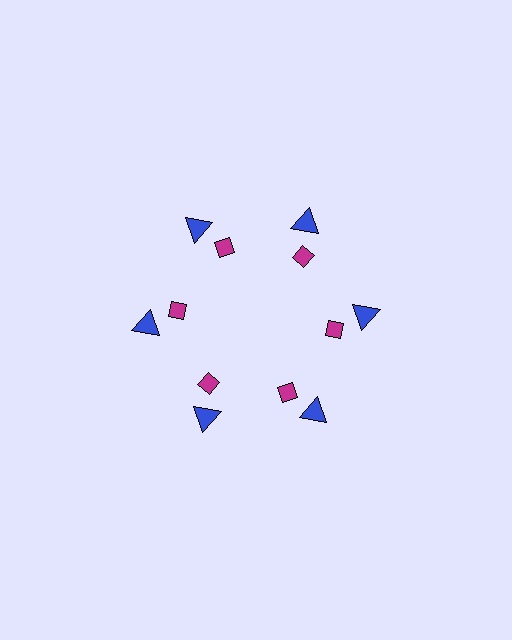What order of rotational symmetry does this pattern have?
This pattern has 6-fold rotational symmetry.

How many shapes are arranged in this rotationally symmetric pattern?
There are 12 shapes, arranged in 6 groups of 2.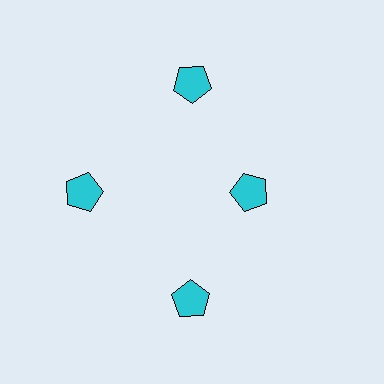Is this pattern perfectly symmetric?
No. The 4 cyan pentagons are arranged in a ring, but one element near the 3 o'clock position is pulled inward toward the center, breaking the 4-fold rotational symmetry.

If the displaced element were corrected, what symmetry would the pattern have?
It would have 4-fold rotational symmetry — the pattern would map onto itself every 90 degrees.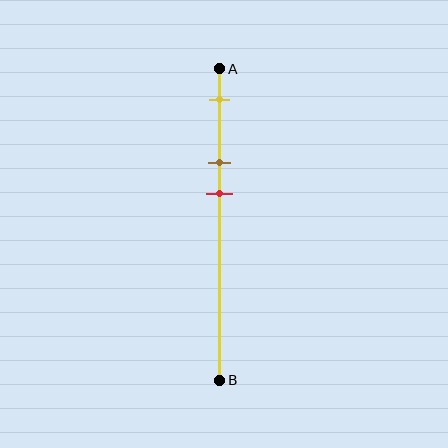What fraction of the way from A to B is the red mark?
The red mark is approximately 40% (0.4) of the way from A to B.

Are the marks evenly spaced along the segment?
Yes, the marks are approximately evenly spaced.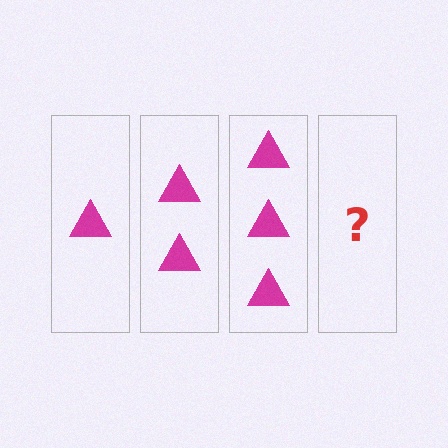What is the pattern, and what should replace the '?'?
The pattern is that each step adds one more triangle. The '?' should be 4 triangles.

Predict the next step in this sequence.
The next step is 4 triangles.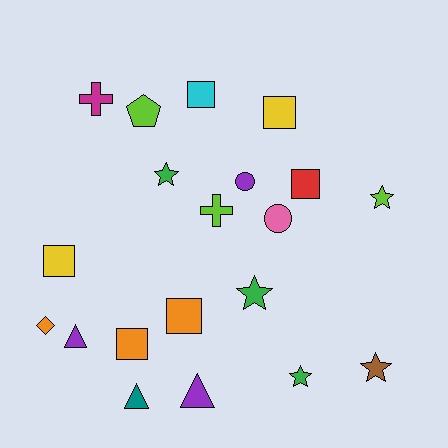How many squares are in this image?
There are 6 squares.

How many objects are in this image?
There are 20 objects.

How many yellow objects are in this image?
There are 2 yellow objects.